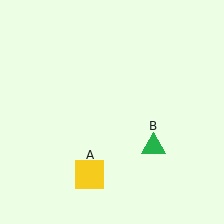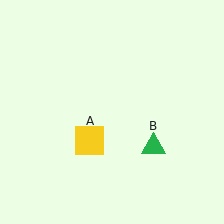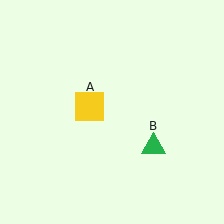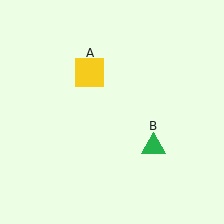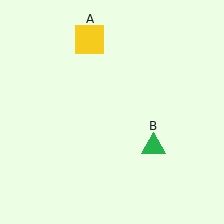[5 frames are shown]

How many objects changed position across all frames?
1 object changed position: yellow square (object A).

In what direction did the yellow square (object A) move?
The yellow square (object A) moved up.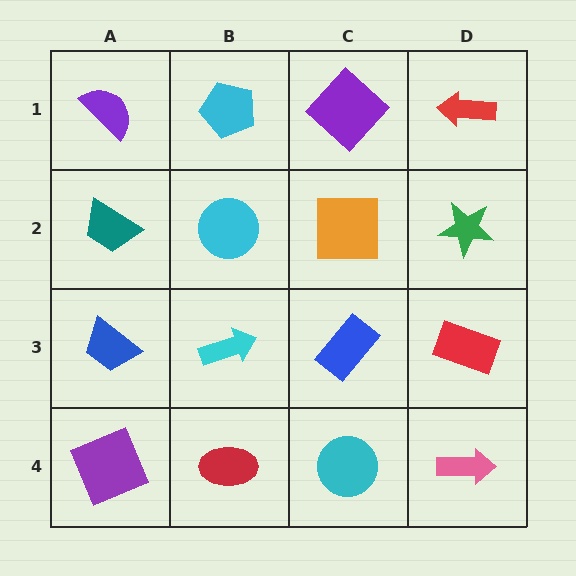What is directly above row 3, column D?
A green star.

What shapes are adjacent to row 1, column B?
A cyan circle (row 2, column B), a purple semicircle (row 1, column A), a purple diamond (row 1, column C).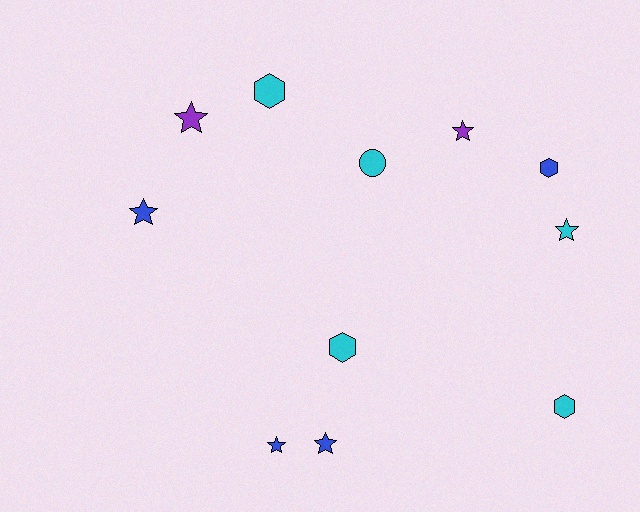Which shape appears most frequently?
Star, with 6 objects.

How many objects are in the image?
There are 11 objects.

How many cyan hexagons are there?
There are 3 cyan hexagons.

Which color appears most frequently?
Cyan, with 5 objects.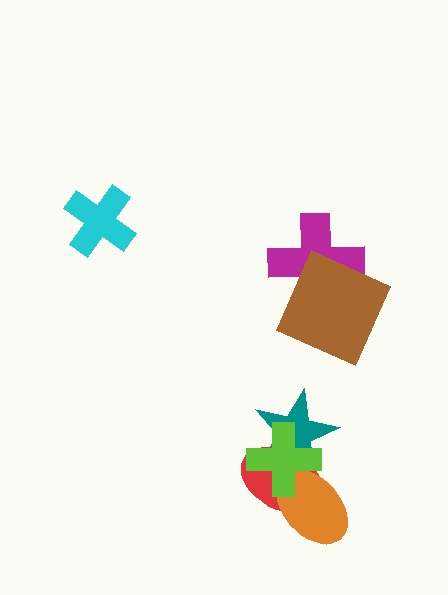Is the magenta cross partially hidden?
Yes, it is partially covered by another shape.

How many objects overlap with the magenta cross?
1 object overlaps with the magenta cross.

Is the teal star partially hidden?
Yes, it is partially covered by another shape.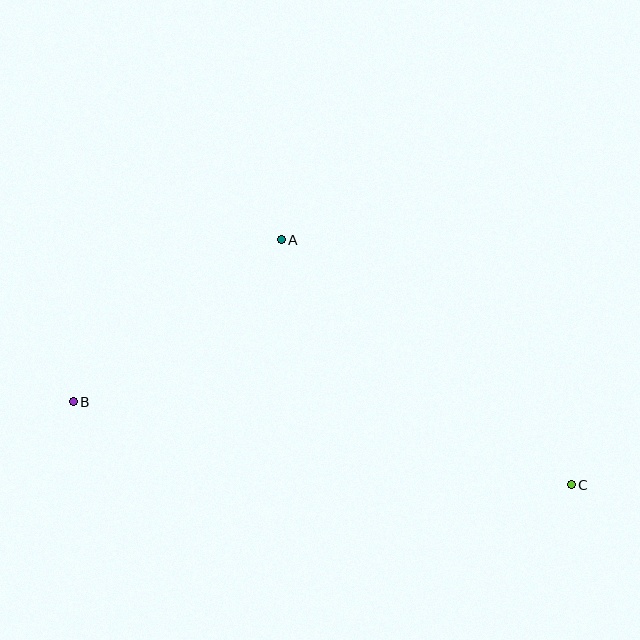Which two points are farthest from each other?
Points B and C are farthest from each other.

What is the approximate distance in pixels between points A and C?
The distance between A and C is approximately 380 pixels.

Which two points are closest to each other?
Points A and B are closest to each other.